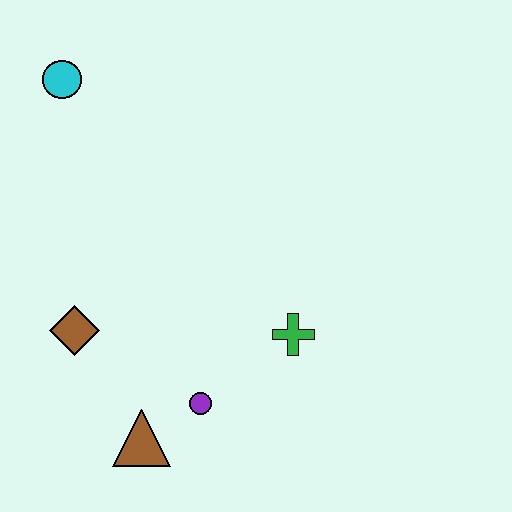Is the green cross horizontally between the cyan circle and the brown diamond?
No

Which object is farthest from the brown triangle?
The cyan circle is farthest from the brown triangle.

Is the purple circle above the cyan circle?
No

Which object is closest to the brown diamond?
The brown triangle is closest to the brown diamond.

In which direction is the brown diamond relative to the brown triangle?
The brown diamond is above the brown triangle.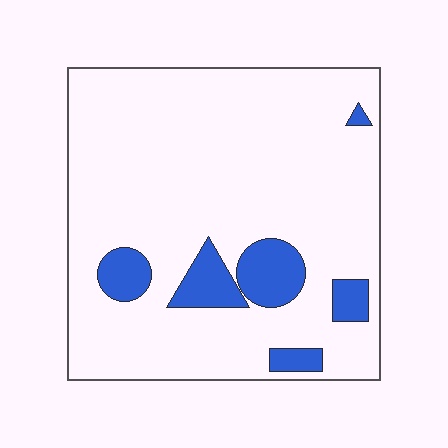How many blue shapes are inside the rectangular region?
6.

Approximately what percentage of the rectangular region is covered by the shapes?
Approximately 15%.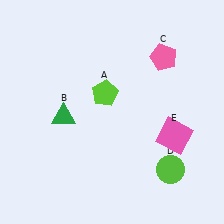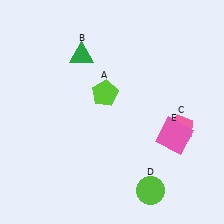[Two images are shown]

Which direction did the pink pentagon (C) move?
The pink pentagon (C) moved down.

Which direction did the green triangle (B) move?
The green triangle (B) moved up.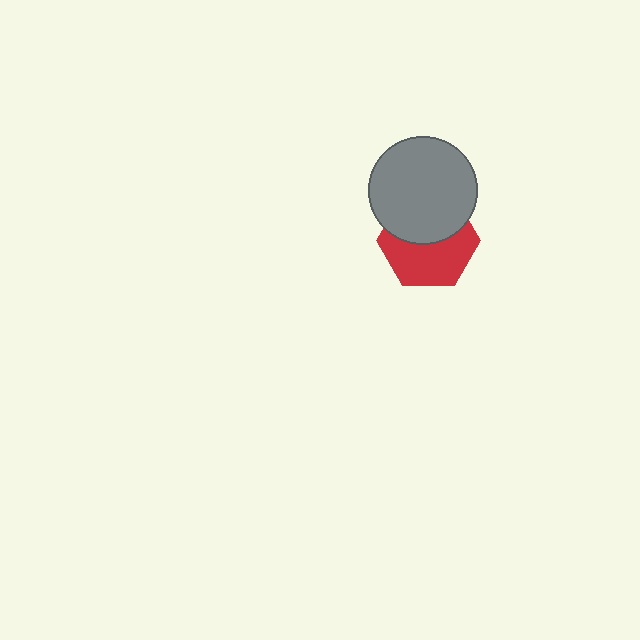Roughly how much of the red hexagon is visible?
About half of it is visible (roughly 55%).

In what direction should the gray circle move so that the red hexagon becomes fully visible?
The gray circle should move up. That is the shortest direction to clear the overlap and leave the red hexagon fully visible.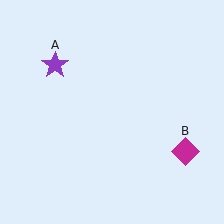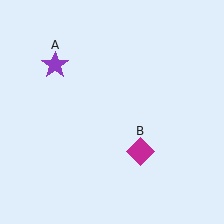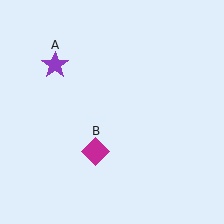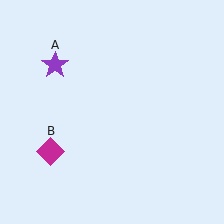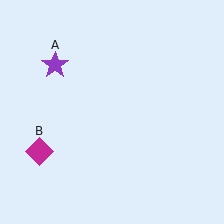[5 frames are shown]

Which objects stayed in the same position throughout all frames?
Purple star (object A) remained stationary.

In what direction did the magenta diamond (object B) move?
The magenta diamond (object B) moved left.